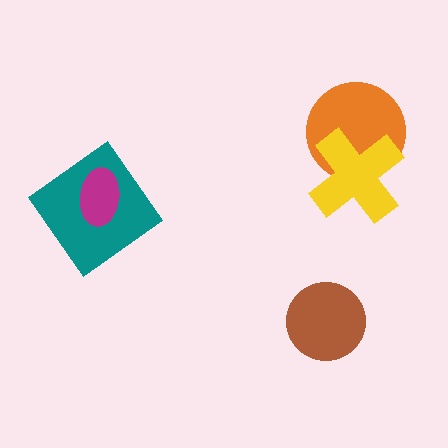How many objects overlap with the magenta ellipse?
1 object overlaps with the magenta ellipse.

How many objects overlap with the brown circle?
0 objects overlap with the brown circle.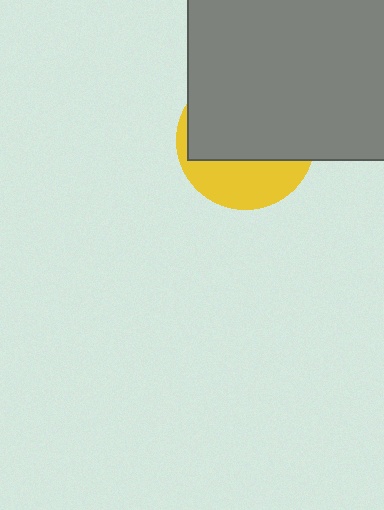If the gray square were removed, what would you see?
You would see the complete yellow circle.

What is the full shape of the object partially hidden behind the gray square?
The partially hidden object is a yellow circle.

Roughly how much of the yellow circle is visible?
A small part of it is visible (roughly 34%).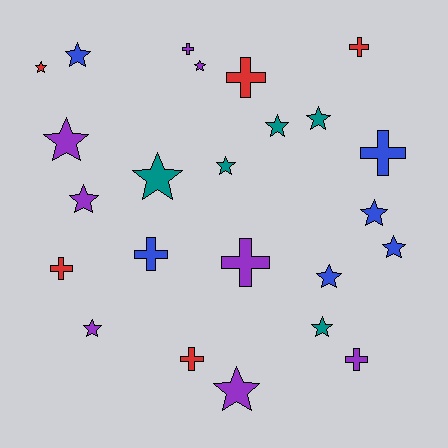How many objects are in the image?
There are 24 objects.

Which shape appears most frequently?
Star, with 15 objects.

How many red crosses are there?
There are 4 red crosses.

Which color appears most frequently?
Purple, with 8 objects.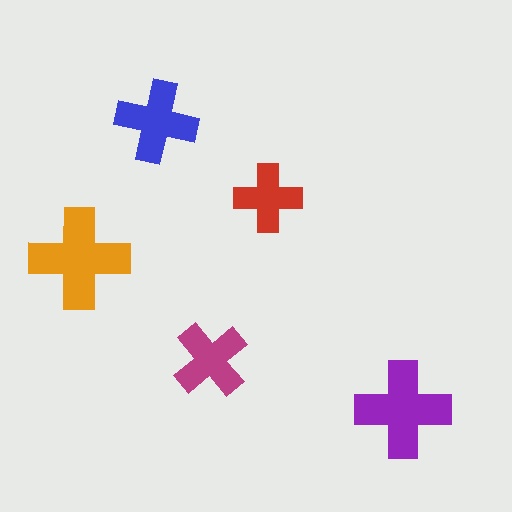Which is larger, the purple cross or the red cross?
The purple one.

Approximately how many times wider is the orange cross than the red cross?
About 1.5 times wider.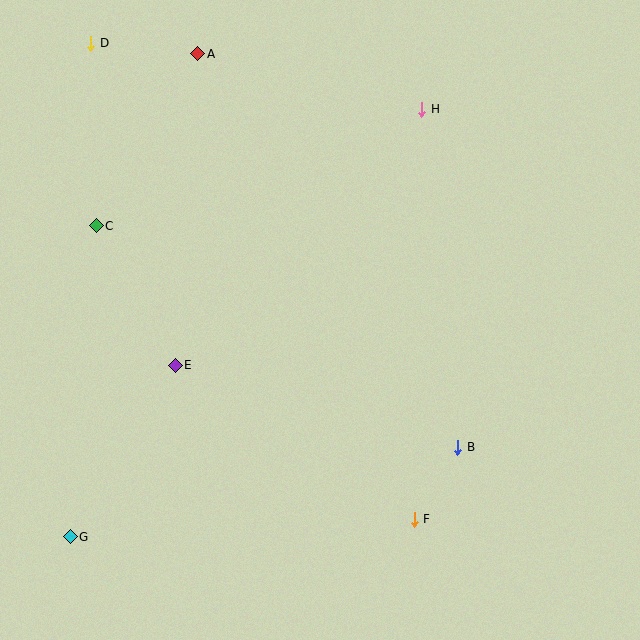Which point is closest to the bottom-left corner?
Point G is closest to the bottom-left corner.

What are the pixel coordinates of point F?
Point F is at (414, 519).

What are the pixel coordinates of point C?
Point C is at (96, 226).